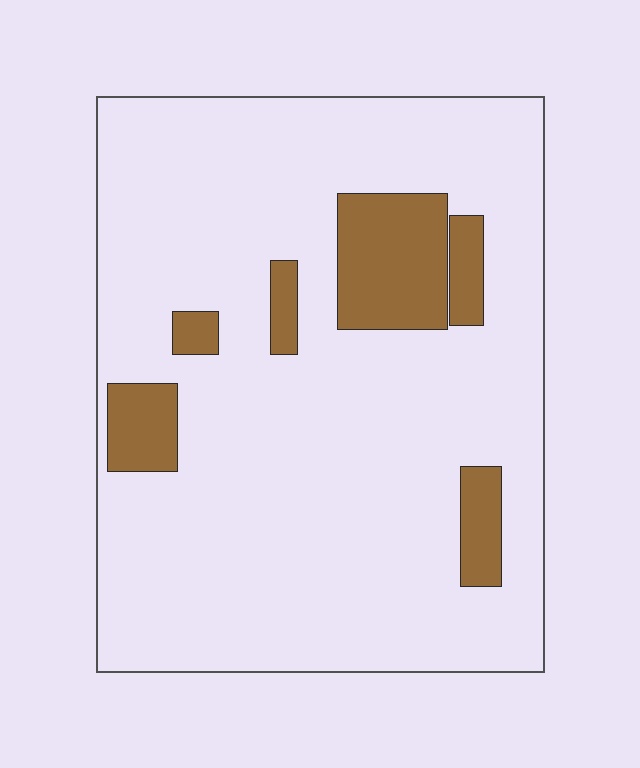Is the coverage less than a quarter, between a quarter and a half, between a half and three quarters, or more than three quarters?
Less than a quarter.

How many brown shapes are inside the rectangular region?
6.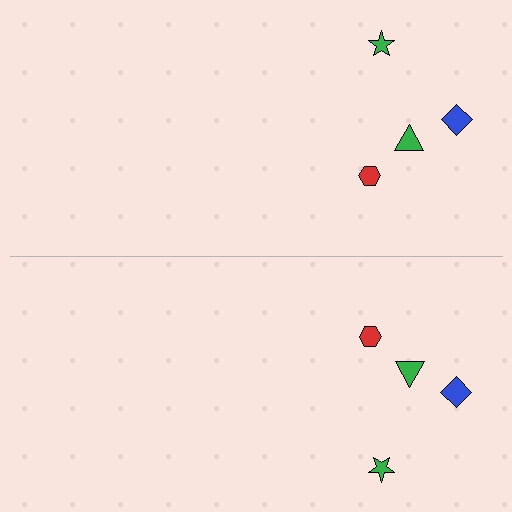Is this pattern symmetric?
Yes, this pattern has bilateral (reflection) symmetry.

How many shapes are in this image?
There are 8 shapes in this image.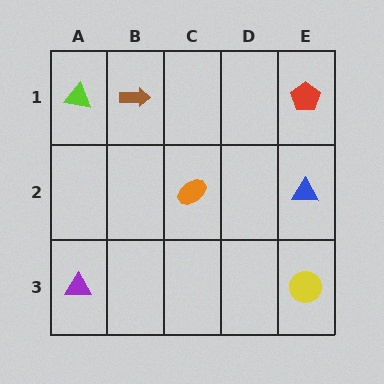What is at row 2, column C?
An orange ellipse.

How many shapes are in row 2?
2 shapes.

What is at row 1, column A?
A lime triangle.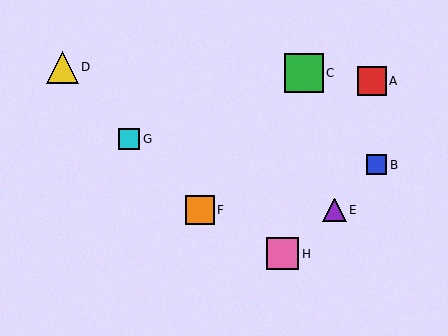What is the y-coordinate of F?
Object F is at y≈210.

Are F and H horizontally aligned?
No, F is at y≈210 and H is at y≈254.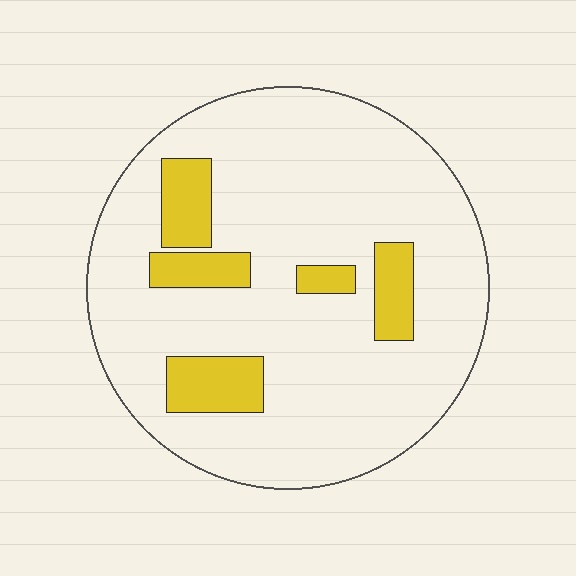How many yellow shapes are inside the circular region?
5.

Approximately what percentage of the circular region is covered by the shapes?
Approximately 15%.